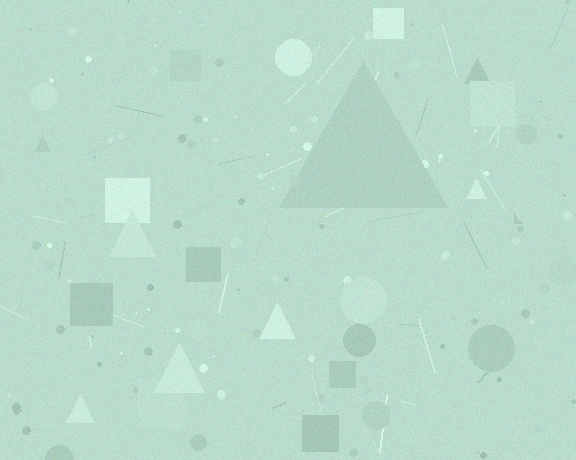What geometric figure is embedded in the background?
A triangle is embedded in the background.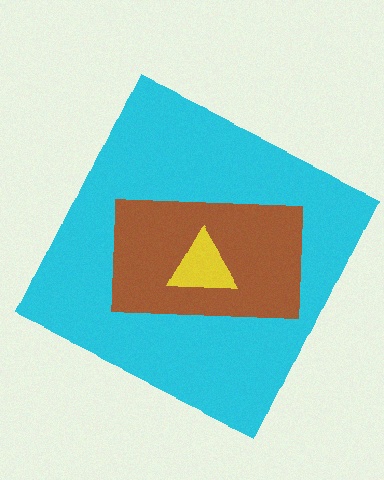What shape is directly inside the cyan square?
The brown rectangle.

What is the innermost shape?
The yellow triangle.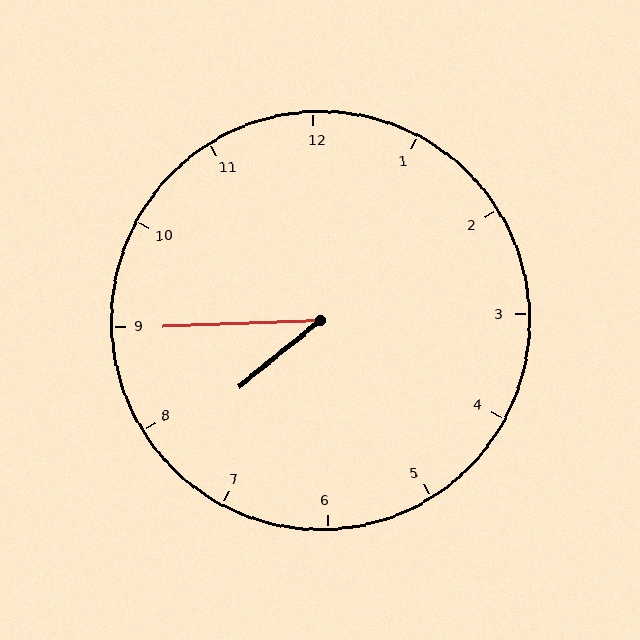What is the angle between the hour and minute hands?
Approximately 38 degrees.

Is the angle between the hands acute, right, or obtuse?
It is acute.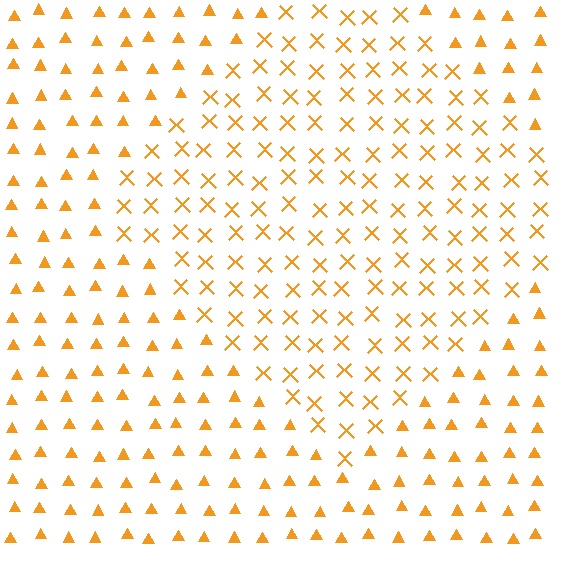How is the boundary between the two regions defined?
The boundary is defined by a change in element shape: X marks inside vs. triangles outside. All elements share the same color and spacing.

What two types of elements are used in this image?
The image uses X marks inside the diamond region and triangles outside it.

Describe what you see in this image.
The image is filled with small orange elements arranged in a uniform grid. A diamond-shaped region contains X marks, while the surrounding area contains triangles. The boundary is defined purely by the change in element shape.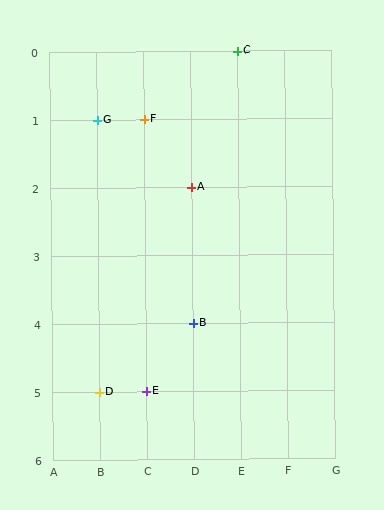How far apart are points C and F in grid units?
Points C and F are 2 columns and 1 row apart (about 2.2 grid units diagonally).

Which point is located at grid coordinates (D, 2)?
Point A is at (D, 2).